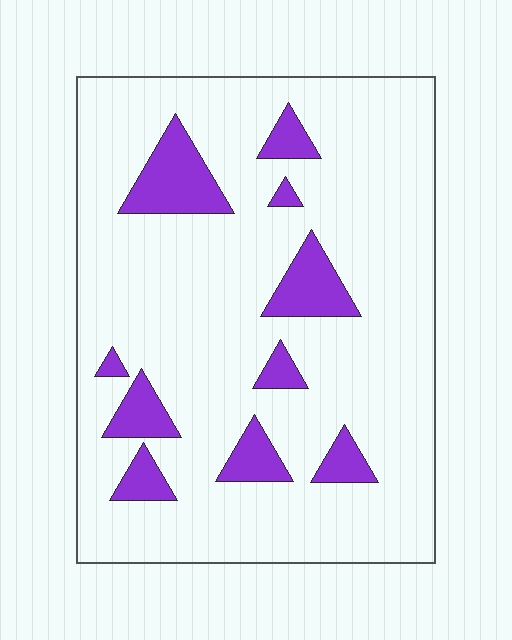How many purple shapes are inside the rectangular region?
10.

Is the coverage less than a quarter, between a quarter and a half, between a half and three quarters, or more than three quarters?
Less than a quarter.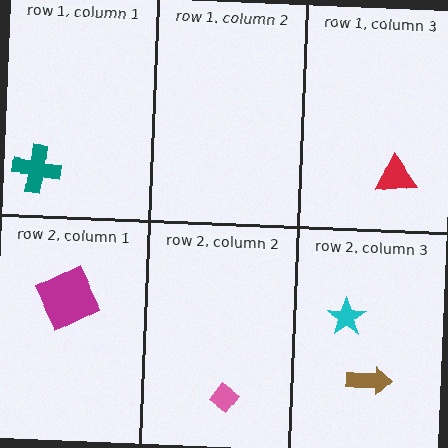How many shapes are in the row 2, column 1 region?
1.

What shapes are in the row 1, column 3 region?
The red triangle.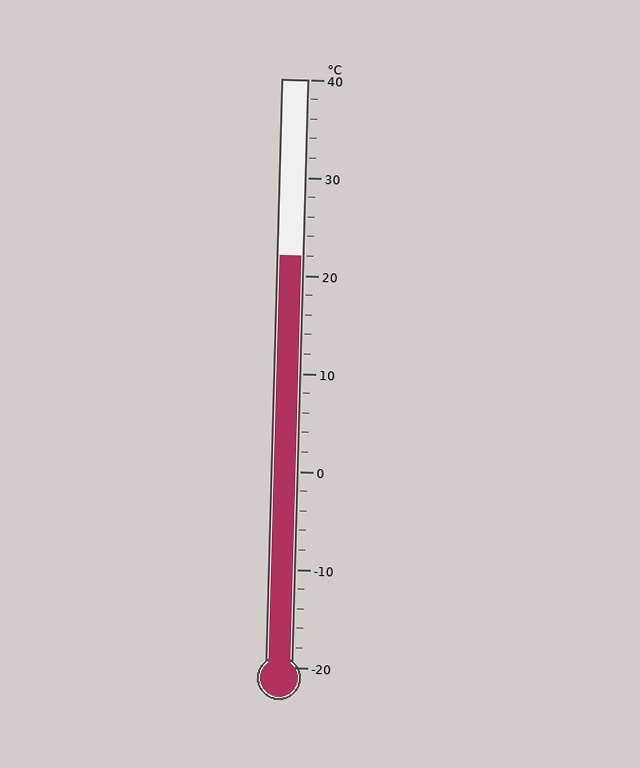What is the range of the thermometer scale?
The thermometer scale ranges from -20°C to 40°C.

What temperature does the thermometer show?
The thermometer shows approximately 22°C.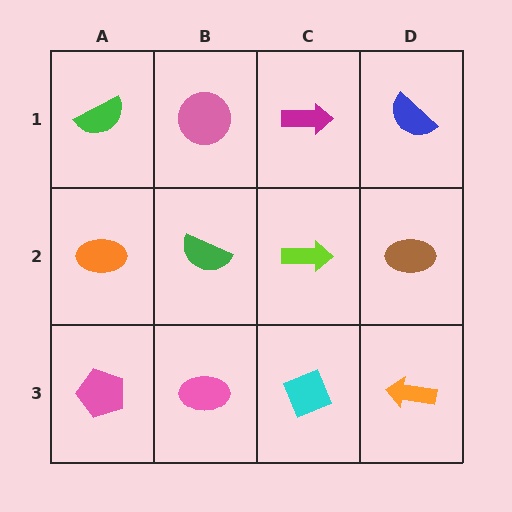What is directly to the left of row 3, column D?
A cyan diamond.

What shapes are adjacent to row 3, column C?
A lime arrow (row 2, column C), a pink ellipse (row 3, column B), an orange arrow (row 3, column D).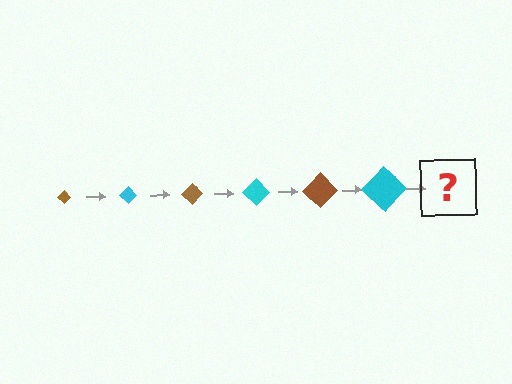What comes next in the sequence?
The next element should be a brown diamond, larger than the previous one.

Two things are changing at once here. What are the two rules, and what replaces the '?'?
The two rules are that the diamond grows larger each step and the color cycles through brown and cyan. The '?' should be a brown diamond, larger than the previous one.